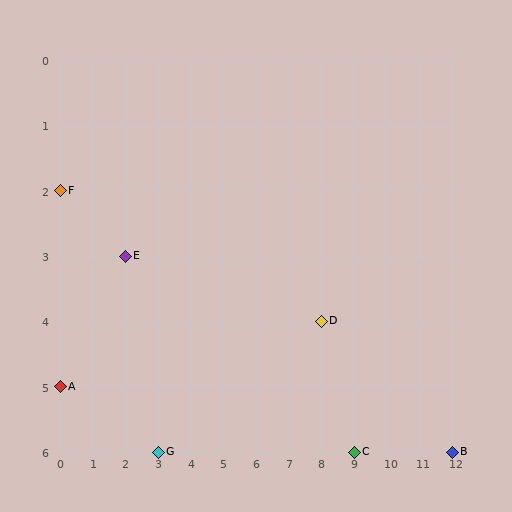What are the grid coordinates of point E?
Point E is at grid coordinates (2, 3).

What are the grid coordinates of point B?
Point B is at grid coordinates (12, 6).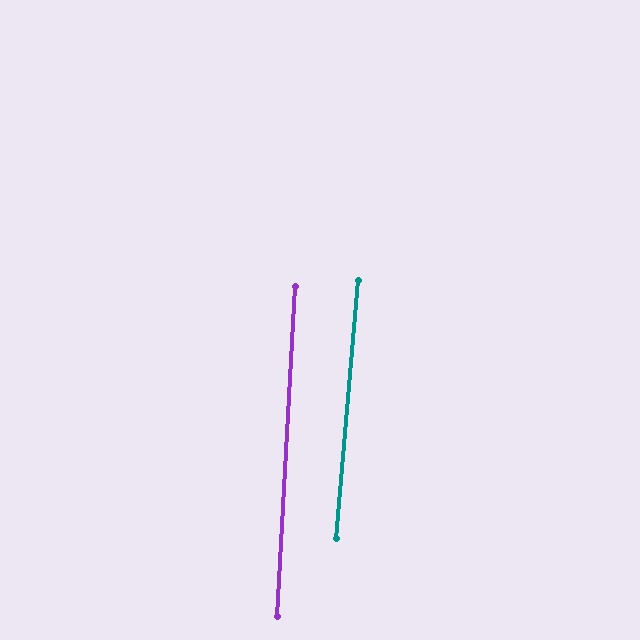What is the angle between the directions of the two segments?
Approximately 2 degrees.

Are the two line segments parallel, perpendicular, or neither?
Parallel — their directions differ by only 1.6°.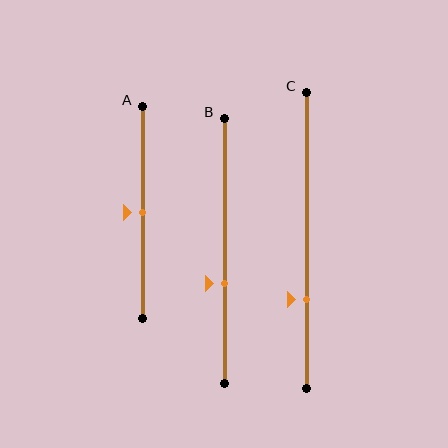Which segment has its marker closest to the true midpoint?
Segment A has its marker closest to the true midpoint.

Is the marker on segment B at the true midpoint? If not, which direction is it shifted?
No, the marker on segment B is shifted downward by about 12% of the segment length.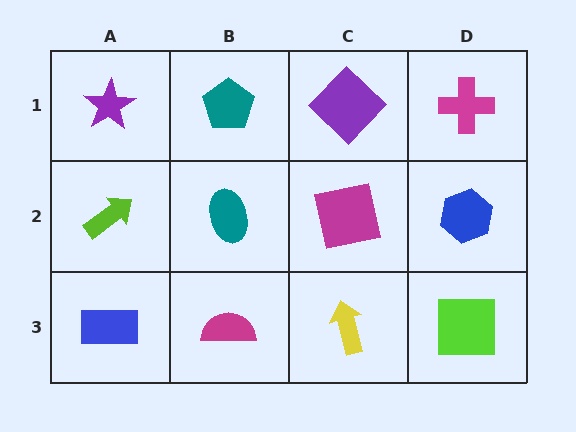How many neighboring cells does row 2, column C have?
4.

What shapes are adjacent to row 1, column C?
A magenta square (row 2, column C), a teal pentagon (row 1, column B), a magenta cross (row 1, column D).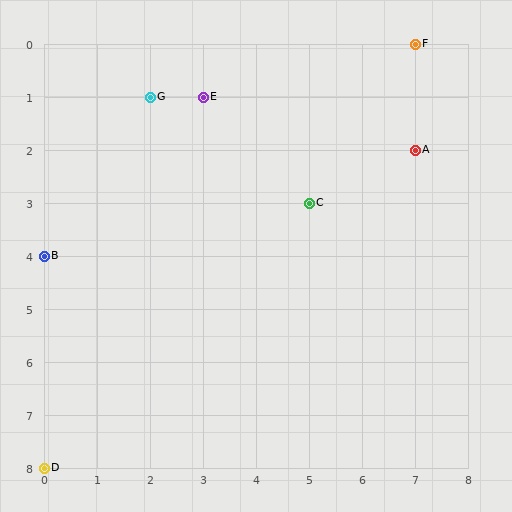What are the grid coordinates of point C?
Point C is at grid coordinates (5, 3).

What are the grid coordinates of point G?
Point G is at grid coordinates (2, 1).